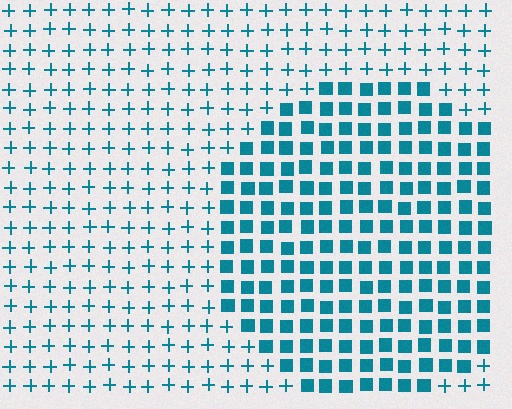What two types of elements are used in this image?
The image uses squares inside the circle region and plus signs outside it.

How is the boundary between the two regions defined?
The boundary is defined by a change in element shape: squares inside vs. plus signs outside. All elements share the same color and spacing.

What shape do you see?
I see a circle.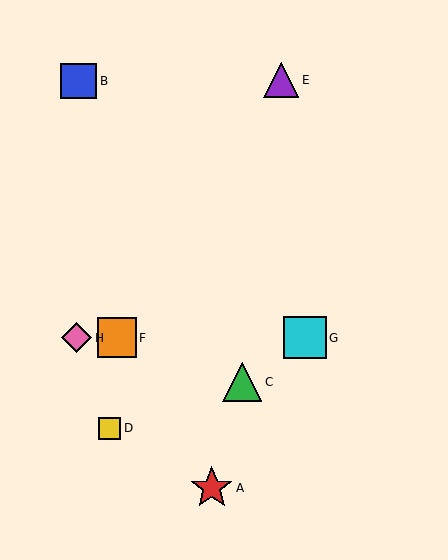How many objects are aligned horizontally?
3 objects (F, G, H) are aligned horizontally.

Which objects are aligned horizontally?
Objects F, G, H are aligned horizontally.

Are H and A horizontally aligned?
No, H is at y≈338 and A is at y≈488.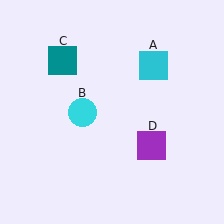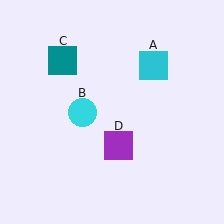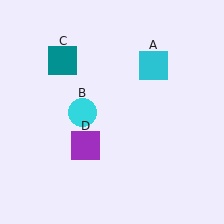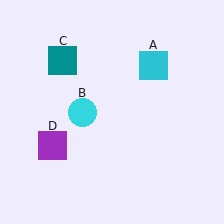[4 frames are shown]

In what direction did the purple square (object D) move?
The purple square (object D) moved left.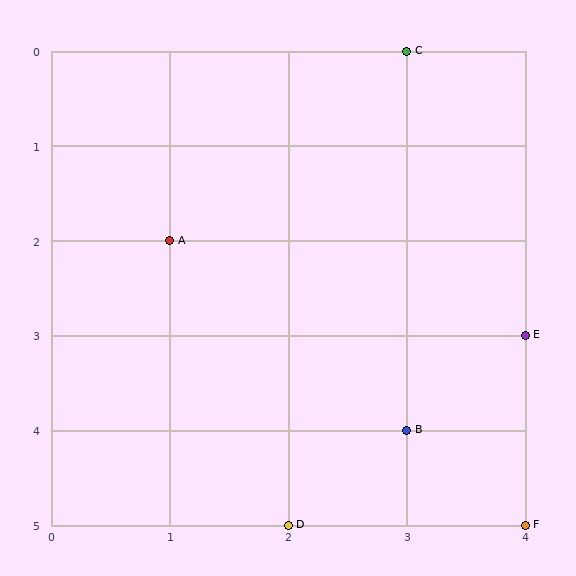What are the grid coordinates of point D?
Point D is at grid coordinates (2, 5).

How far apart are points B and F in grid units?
Points B and F are 1 column and 1 row apart (about 1.4 grid units diagonally).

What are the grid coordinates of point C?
Point C is at grid coordinates (3, 0).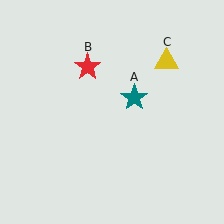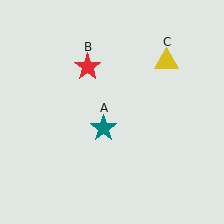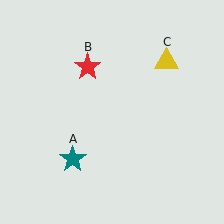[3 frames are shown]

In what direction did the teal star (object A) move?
The teal star (object A) moved down and to the left.